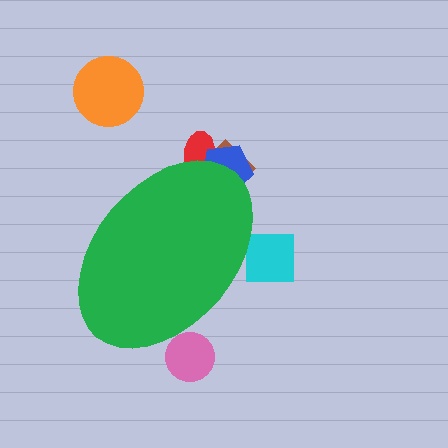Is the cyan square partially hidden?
Yes, the cyan square is partially hidden behind the green ellipse.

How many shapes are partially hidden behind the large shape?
5 shapes are partially hidden.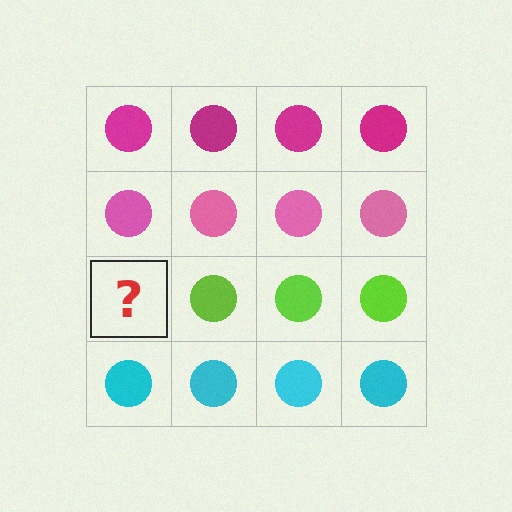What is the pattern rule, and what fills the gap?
The rule is that each row has a consistent color. The gap should be filled with a lime circle.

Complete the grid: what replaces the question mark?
The question mark should be replaced with a lime circle.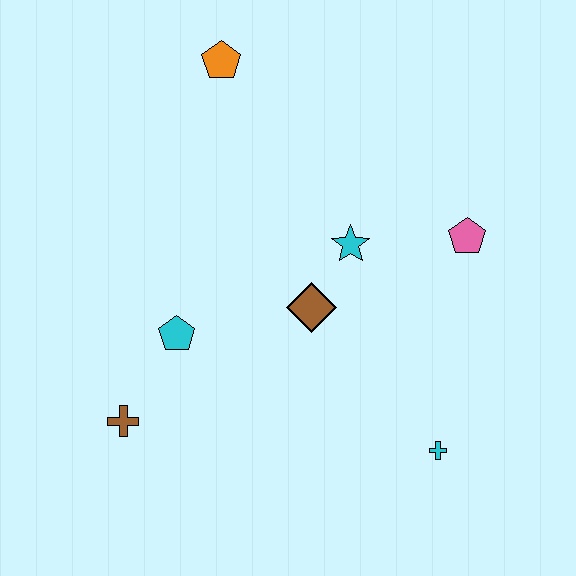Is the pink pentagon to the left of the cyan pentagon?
No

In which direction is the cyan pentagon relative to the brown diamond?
The cyan pentagon is to the left of the brown diamond.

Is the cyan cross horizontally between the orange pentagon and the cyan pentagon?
No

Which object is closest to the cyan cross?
The brown diamond is closest to the cyan cross.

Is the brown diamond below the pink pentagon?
Yes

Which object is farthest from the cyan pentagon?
The pink pentagon is farthest from the cyan pentagon.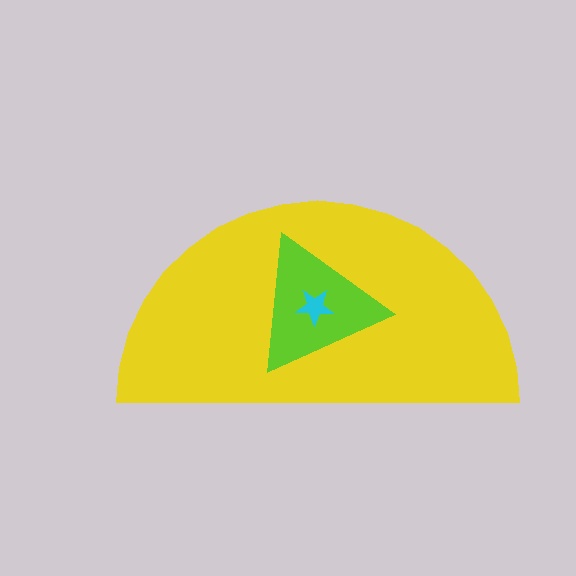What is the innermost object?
The cyan star.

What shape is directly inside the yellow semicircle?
The lime triangle.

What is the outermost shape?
The yellow semicircle.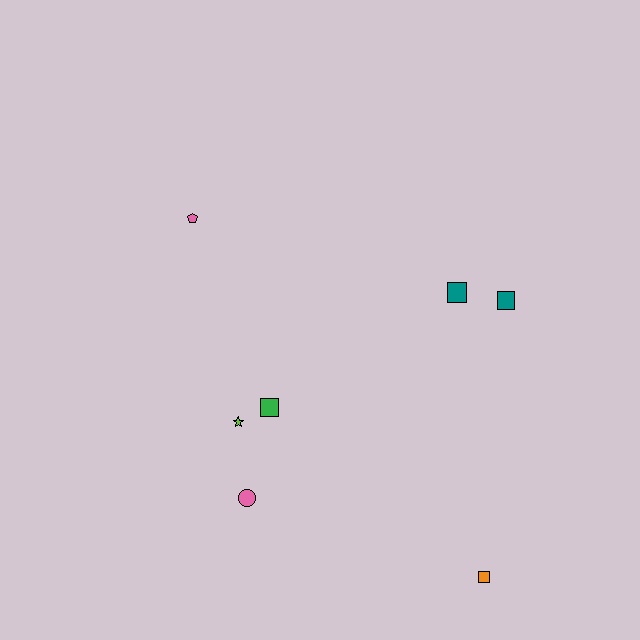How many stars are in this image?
There is 1 star.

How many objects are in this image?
There are 7 objects.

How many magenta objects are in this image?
There are no magenta objects.